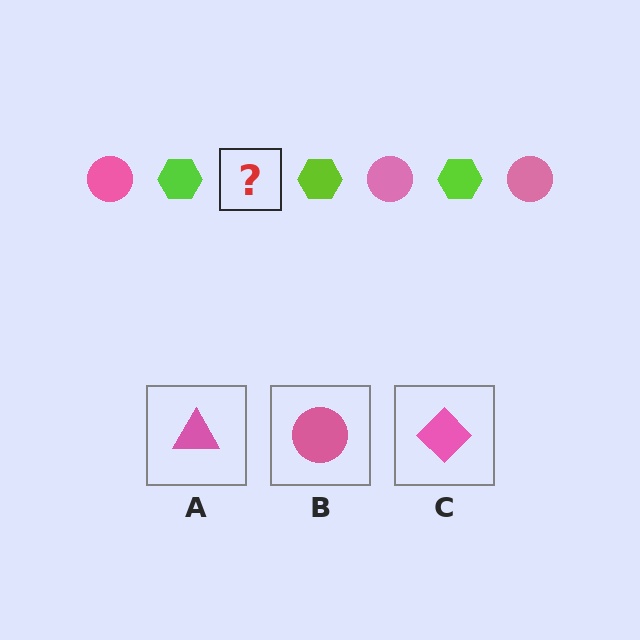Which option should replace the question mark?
Option B.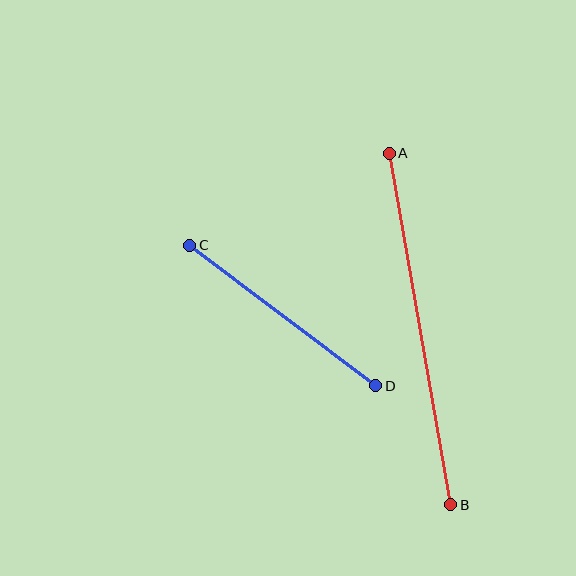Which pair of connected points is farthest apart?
Points A and B are farthest apart.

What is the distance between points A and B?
The distance is approximately 357 pixels.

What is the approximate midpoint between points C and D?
The midpoint is at approximately (283, 316) pixels.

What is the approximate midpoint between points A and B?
The midpoint is at approximately (420, 329) pixels.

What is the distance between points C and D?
The distance is approximately 233 pixels.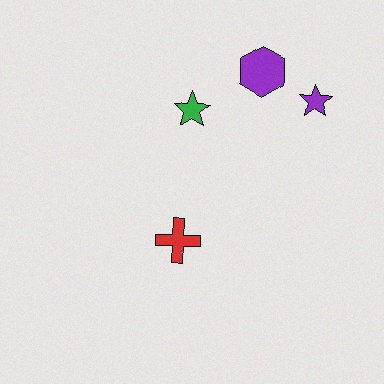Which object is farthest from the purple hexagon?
The red cross is farthest from the purple hexagon.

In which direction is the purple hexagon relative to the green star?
The purple hexagon is to the right of the green star.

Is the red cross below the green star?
Yes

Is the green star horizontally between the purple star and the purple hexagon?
No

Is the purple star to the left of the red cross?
No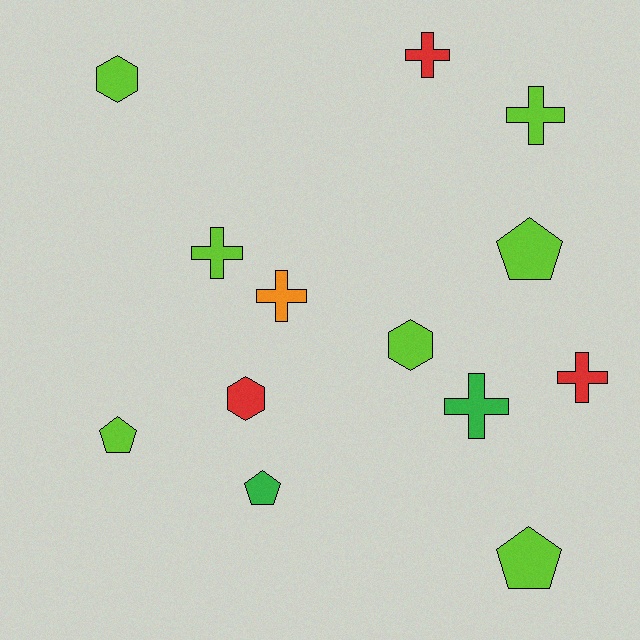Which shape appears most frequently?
Cross, with 6 objects.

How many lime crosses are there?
There are 2 lime crosses.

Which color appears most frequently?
Lime, with 7 objects.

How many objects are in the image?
There are 13 objects.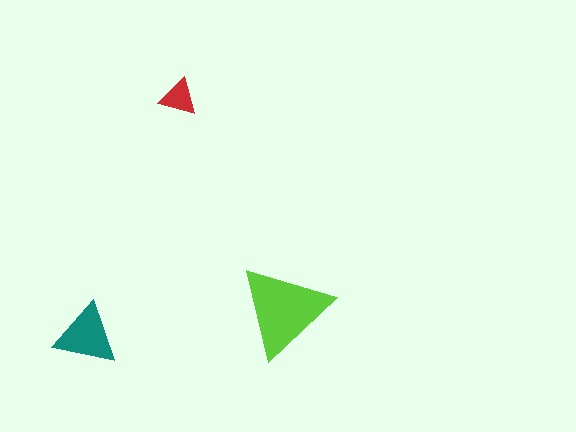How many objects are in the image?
There are 3 objects in the image.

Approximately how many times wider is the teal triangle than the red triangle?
About 1.5 times wider.